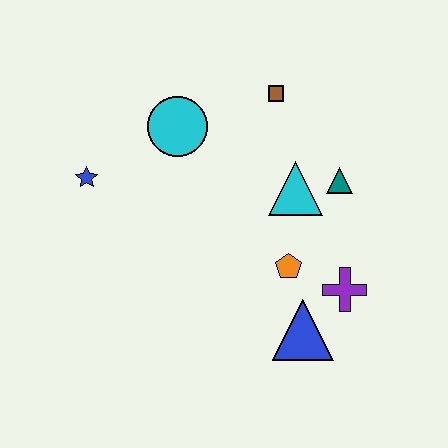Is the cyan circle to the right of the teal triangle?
No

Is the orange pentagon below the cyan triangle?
Yes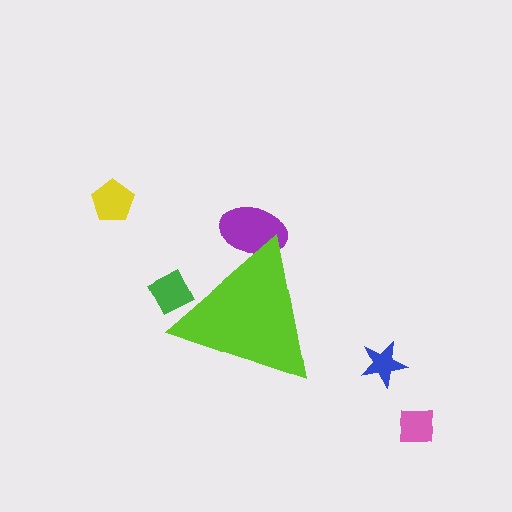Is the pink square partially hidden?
No, the pink square is fully visible.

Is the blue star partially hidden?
No, the blue star is fully visible.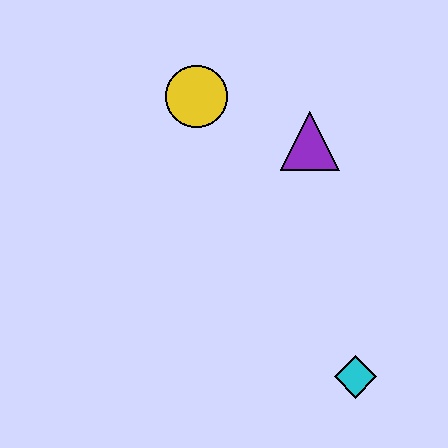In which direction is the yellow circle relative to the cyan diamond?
The yellow circle is above the cyan diamond.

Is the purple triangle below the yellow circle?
Yes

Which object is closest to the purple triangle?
The yellow circle is closest to the purple triangle.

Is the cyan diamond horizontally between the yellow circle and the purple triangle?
No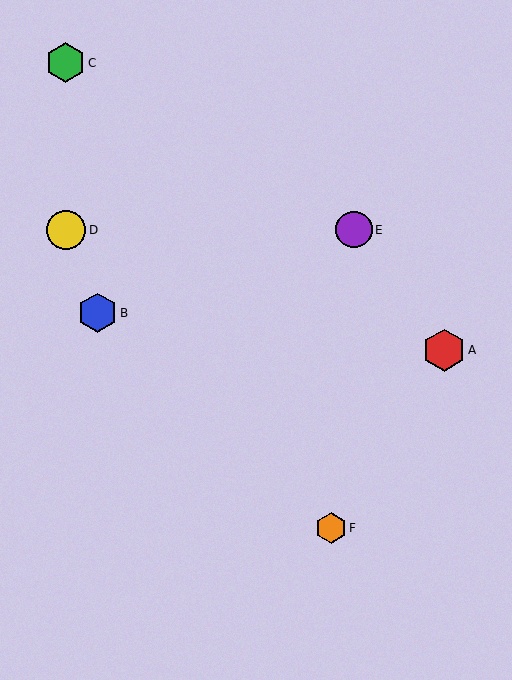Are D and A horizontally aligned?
No, D is at y≈230 and A is at y≈350.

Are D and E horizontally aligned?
Yes, both are at y≈230.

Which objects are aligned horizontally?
Objects D, E are aligned horizontally.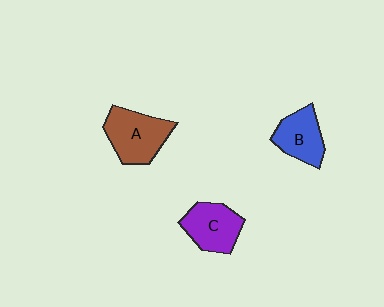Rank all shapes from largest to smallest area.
From largest to smallest: A (brown), C (purple), B (blue).